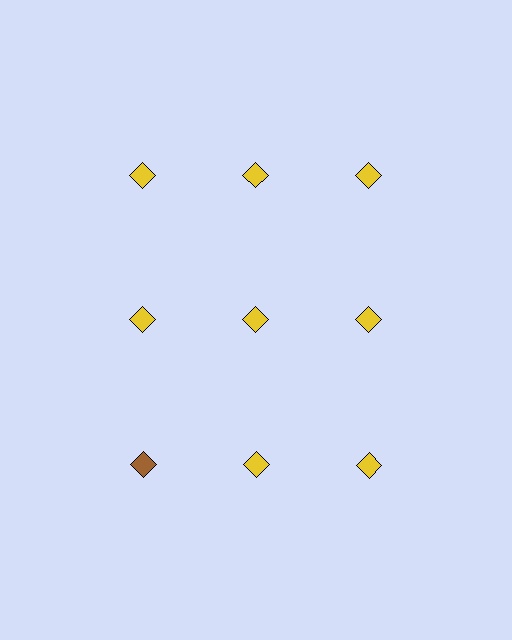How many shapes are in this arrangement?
There are 9 shapes arranged in a grid pattern.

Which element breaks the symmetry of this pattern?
The brown diamond in the third row, leftmost column breaks the symmetry. All other shapes are yellow diamonds.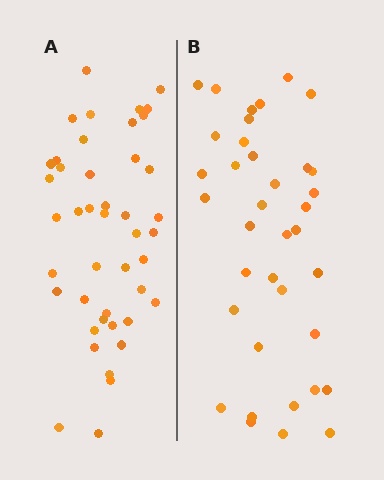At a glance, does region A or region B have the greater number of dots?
Region A (the left region) has more dots.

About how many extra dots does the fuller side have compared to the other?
Region A has roughly 8 or so more dots than region B.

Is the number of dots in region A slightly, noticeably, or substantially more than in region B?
Region A has only slightly more — the two regions are fairly close. The ratio is roughly 1.2 to 1.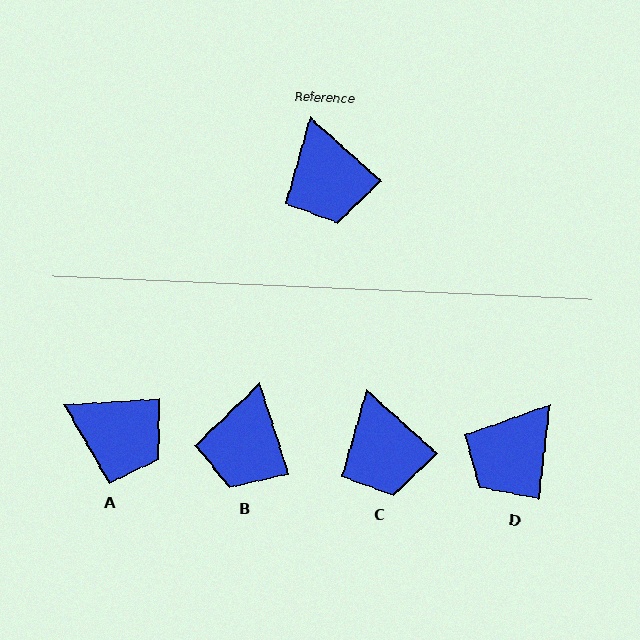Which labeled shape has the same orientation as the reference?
C.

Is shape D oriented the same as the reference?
No, it is off by about 55 degrees.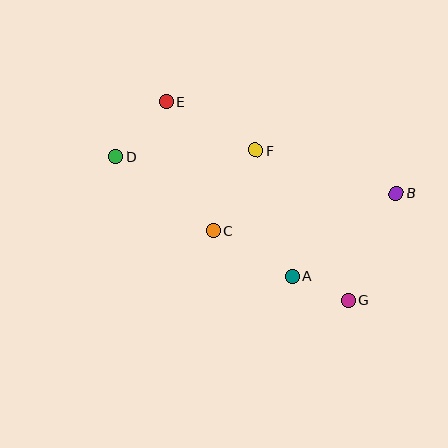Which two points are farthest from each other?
Points B and D are farthest from each other.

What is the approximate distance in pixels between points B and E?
The distance between B and E is approximately 248 pixels.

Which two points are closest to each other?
Points A and G are closest to each other.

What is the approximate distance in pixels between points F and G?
The distance between F and G is approximately 176 pixels.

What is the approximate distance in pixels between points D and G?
The distance between D and G is approximately 273 pixels.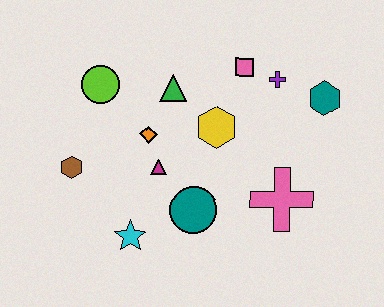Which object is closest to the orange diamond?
The magenta triangle is closest to the orange diamond.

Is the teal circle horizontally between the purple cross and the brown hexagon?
Yes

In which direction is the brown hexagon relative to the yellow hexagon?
The brown hexagon is to the left of the yellow hexagon.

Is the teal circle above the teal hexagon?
No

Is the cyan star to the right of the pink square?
No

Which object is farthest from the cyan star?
The teal hexagon is farthest from the cyan star.